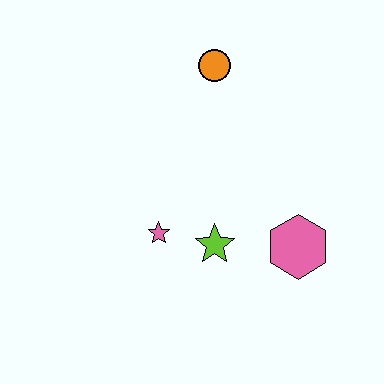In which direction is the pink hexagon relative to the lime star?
The pink hexagon is to the right of the lime star.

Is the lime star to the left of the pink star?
No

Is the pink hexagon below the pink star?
Yes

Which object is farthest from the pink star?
The orange circle is farthest from the pink star.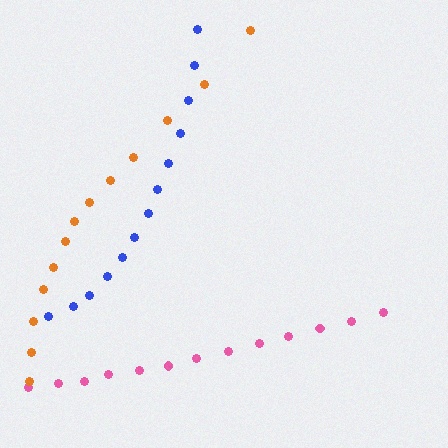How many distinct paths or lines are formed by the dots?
There are 3 distinct paths.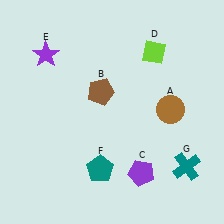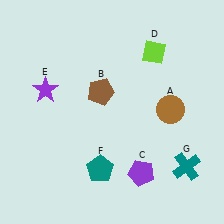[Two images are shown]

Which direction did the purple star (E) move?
The purple star (E) moved down.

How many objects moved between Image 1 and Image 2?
1 object moved between the two images.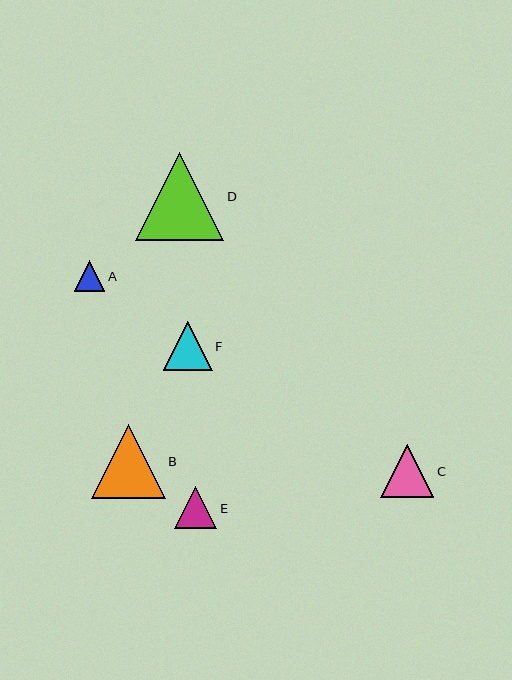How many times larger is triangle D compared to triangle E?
Triangle D is approximately 2.1 times the size of triangle E.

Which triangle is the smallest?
Triangle A is the smallest with a size of approximately 30 pixels.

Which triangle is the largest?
Triangle D is the largest with a size of approximately 88 pixels.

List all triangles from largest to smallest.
From largest to smallest: D, B, C, F, E, A.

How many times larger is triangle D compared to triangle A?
Triangle D is approximately 2.9 times the size of triangle A.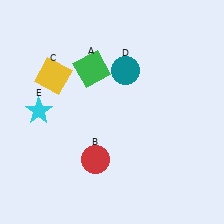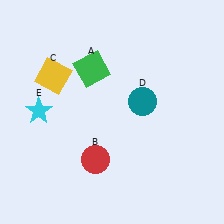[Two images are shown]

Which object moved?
The teal circle (D) moved down.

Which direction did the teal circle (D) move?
The teal circle (D) moved down.